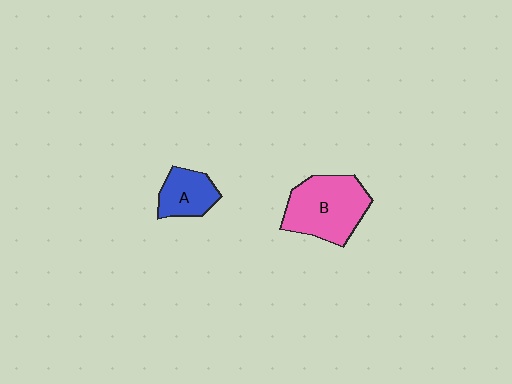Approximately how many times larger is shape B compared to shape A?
Approximately 1.9 times.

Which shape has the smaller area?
Shape A (blue).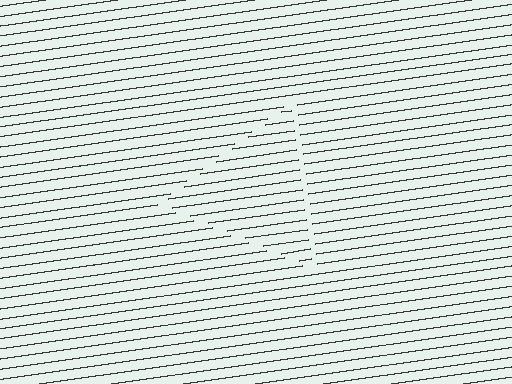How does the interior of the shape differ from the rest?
The interior of the shape contains the same grating, shifted by half a period — the contour is defined by the phase discontinuity where line-ends from the inner and outer gratings abut.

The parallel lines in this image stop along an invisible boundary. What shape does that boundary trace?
An illusory triangle. The interior of the shape contains the same grating, shifted by half a period — the contour is defined by the phase discontinuity where line-ends from the inner and outer gratings abut.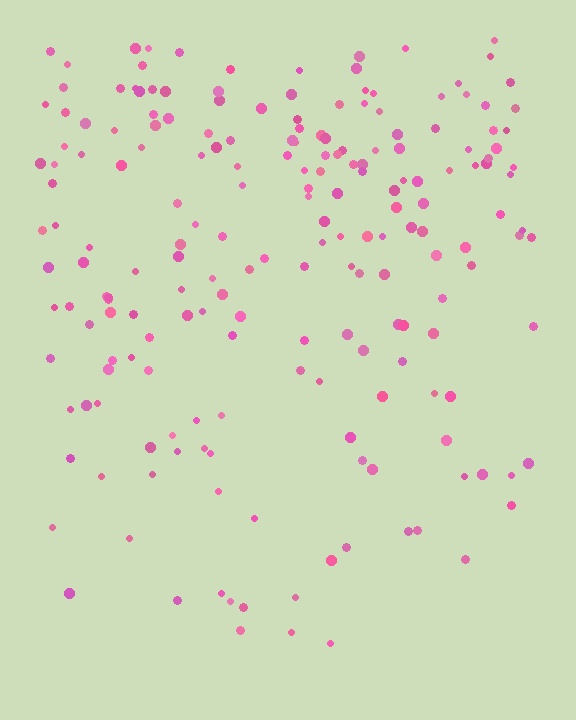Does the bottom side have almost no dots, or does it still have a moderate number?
Still a moderate number, just noticeably fewer than the top.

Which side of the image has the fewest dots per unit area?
The bottom.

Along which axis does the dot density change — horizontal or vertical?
Vertical.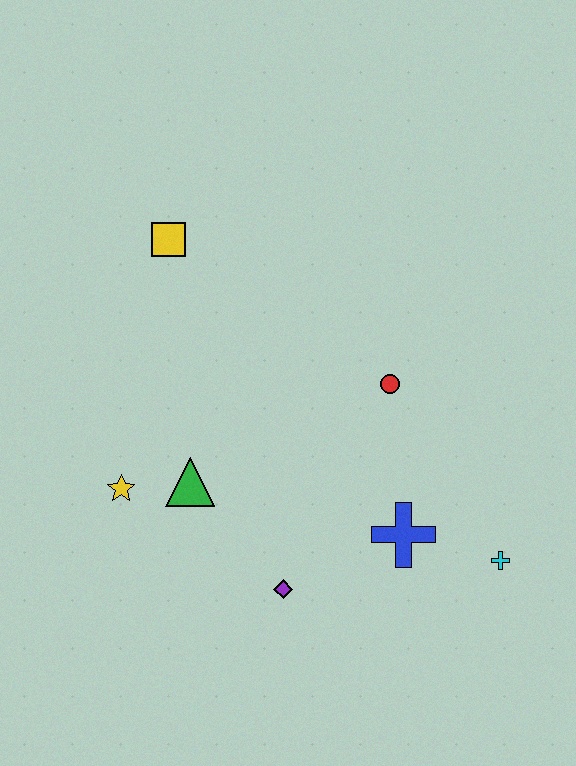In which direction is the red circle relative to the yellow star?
The red circle is to the right of the yellow star.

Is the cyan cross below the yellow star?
Yes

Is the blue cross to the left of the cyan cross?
Yes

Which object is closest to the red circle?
The blue cross is closest to the red circle.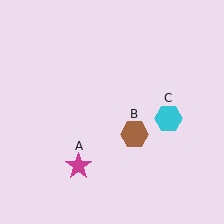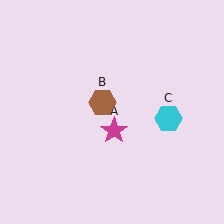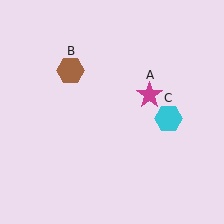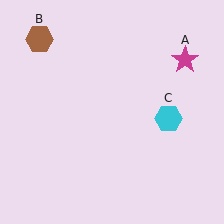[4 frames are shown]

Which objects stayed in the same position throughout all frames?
Cyan hexagon (object C) remained stationary.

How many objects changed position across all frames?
2 objects changed position: magenta star (object A), brown hexagon (object B).